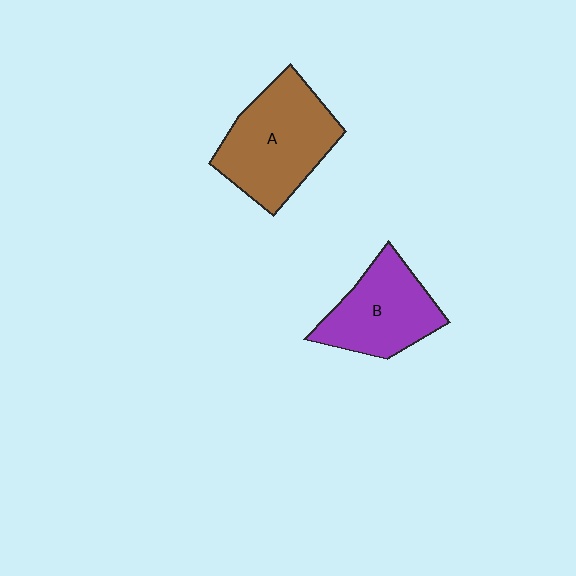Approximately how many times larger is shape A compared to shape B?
Approximately 1.3 times.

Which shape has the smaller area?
Shape B (purple).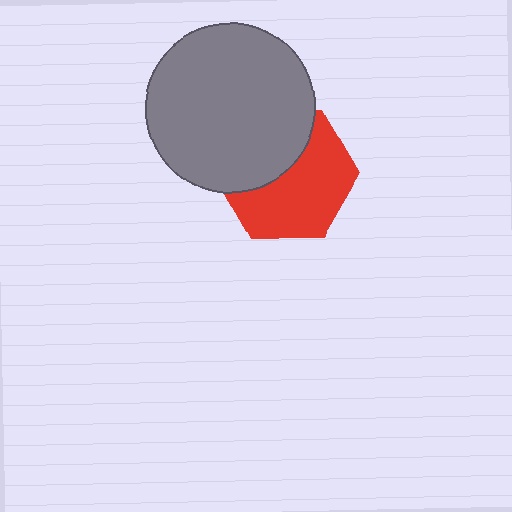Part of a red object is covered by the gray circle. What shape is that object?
It is a hexagon.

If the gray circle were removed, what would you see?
You would see the complete red hexagon.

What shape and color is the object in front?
The object in front is a gray circle.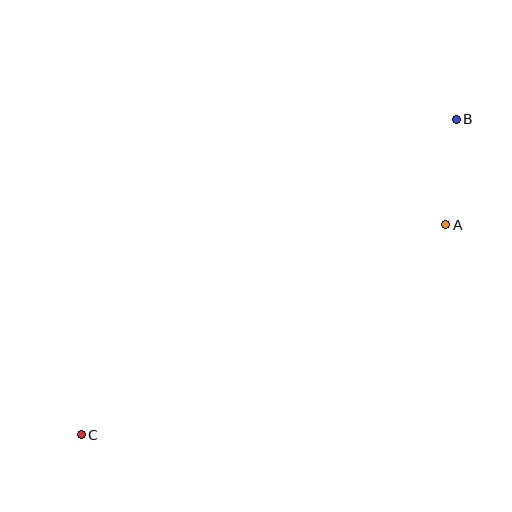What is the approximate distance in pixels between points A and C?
The distance between A and C is approximately 420 pixels.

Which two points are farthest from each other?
Points B and C are farthest from each other.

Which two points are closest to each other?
Points A and B are closest to each other.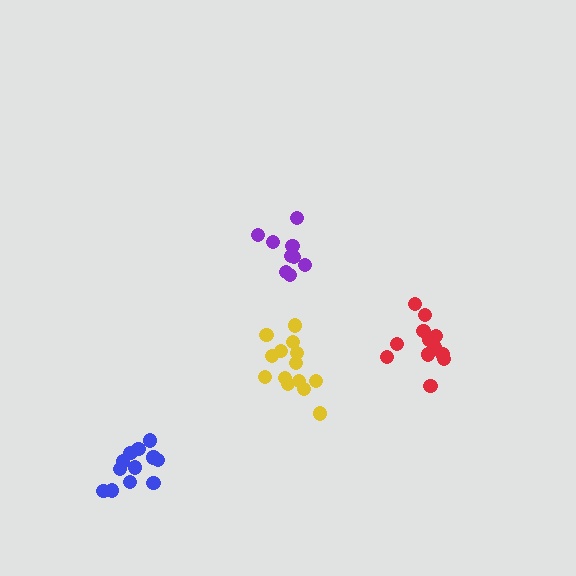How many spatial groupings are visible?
There are 4 spatial groupings.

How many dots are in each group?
Group 1: 9 dots, Group 2: 14 dots, Group 3: 12 dots, Group 4: 13 dots (48 total).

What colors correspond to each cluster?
The clusters are colored: purple, yellow, blue, red.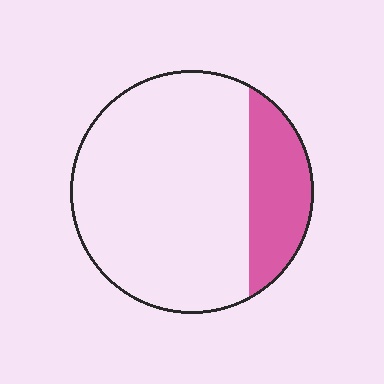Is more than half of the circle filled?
No.